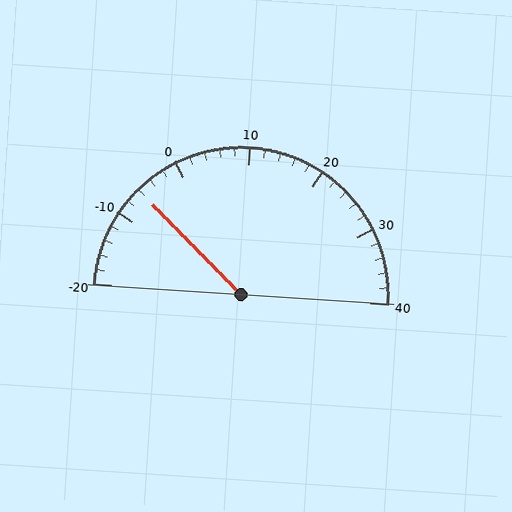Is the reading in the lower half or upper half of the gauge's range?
The reading is in the lower half of the range (-20 to 40).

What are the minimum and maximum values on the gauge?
The gauge ranges from -20 to 40.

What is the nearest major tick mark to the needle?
The nearest major tick mark is -10.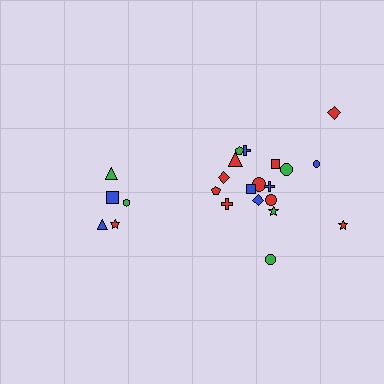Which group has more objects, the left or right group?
The right group.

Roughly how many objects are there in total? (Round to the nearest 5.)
Roughly 25 objects in total.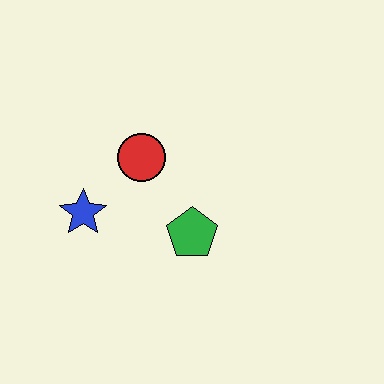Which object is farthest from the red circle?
The green pentagon is farthest from the red circle.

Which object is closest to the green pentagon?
The red circle is closest to the green pentagon.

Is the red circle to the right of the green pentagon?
No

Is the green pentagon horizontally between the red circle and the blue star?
No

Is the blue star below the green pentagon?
No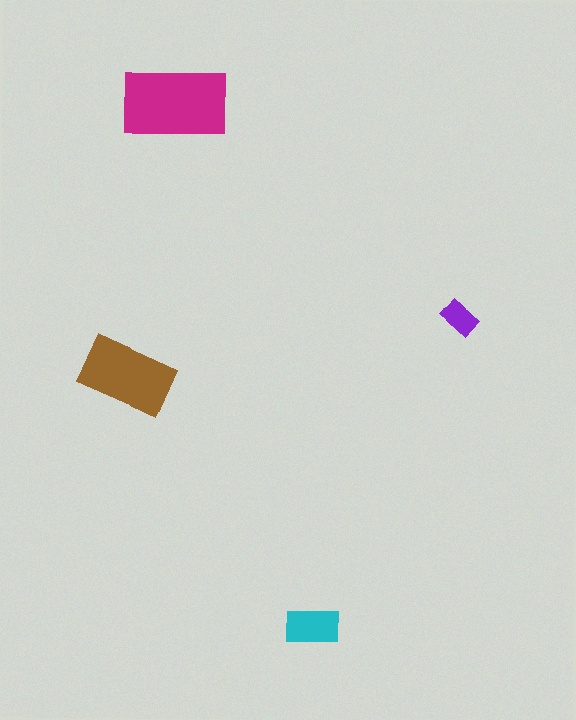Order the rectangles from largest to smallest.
the magenta one, the brown one, the cyan one, the purple one.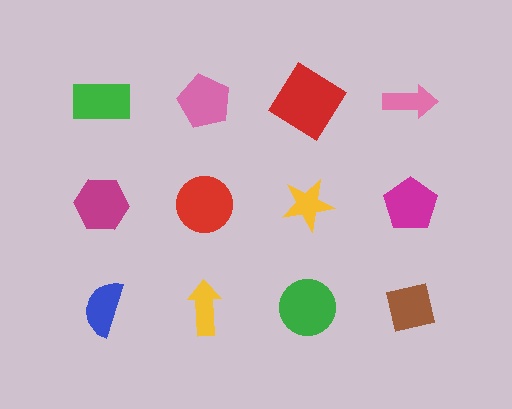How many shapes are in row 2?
4 shapes.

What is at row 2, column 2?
A red circle.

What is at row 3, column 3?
A green circle.